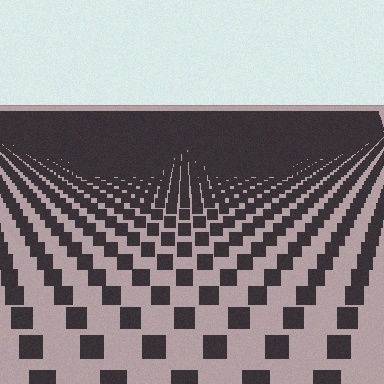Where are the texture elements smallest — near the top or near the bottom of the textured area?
Near the top.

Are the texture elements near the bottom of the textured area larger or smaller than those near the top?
Larger. Near the bottom, elements are closer to the viewer and appear at a bigger on-screen size.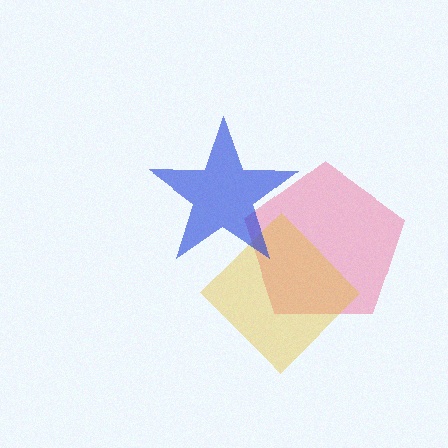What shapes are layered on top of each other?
The layered shapes are: a pink pentagon, a yellow diamond, a blue star.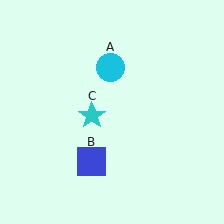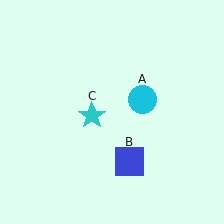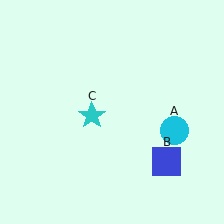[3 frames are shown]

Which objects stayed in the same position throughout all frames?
Cyan star (object C) remained stationary.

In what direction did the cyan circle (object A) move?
The cyan circle (object A) moved down and to the right.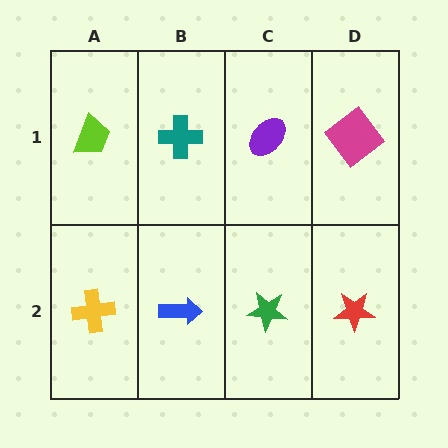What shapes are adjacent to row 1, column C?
A green star (row 2, column C), a teal cross (row 1, column B), a magenta diamond (row 1, column D).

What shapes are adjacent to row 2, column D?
A magenta diamond (row 1, column D), a green star (row 2, column C).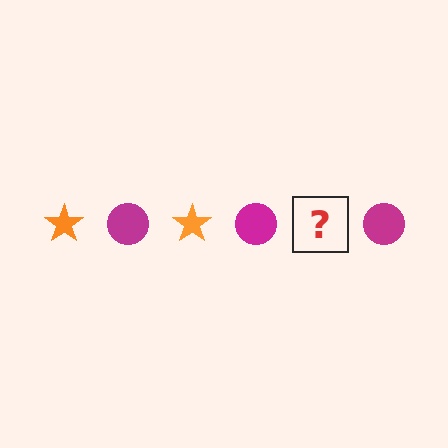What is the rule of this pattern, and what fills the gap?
The rule is that the pattern alternates between orange star and magenta circle. The gap should be filled with an orange star.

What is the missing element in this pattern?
The missing element is an orange star.